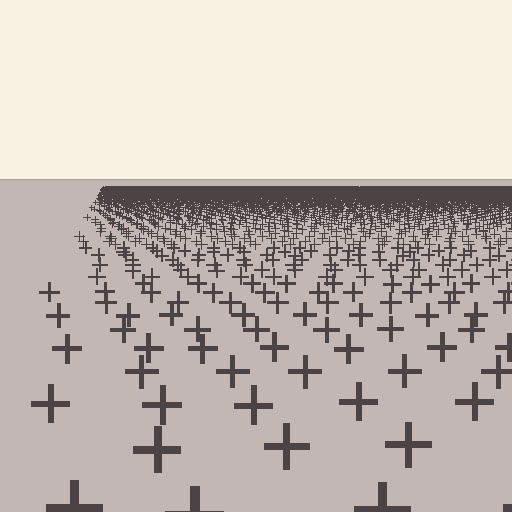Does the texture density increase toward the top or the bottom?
Density increases toward the top.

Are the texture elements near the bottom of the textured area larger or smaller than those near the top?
Larger. Near the bottom, elements are closer to the viewer and appear at a bigger on-screen size.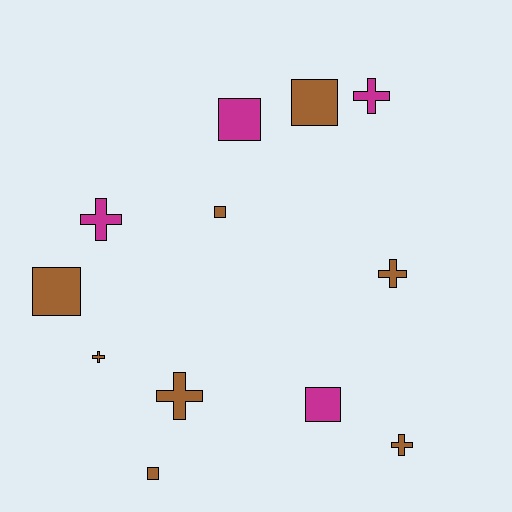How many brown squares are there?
There are 4 brown squares.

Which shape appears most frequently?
Cross, with 6 objects.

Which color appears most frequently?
Brown, with 8 objects.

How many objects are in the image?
There are 12 objects.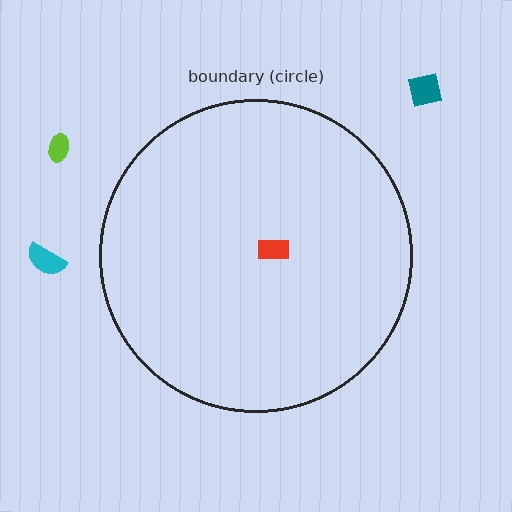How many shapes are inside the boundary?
1 inside, 3 outside.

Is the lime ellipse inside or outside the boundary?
Outside.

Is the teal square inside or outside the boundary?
Outside.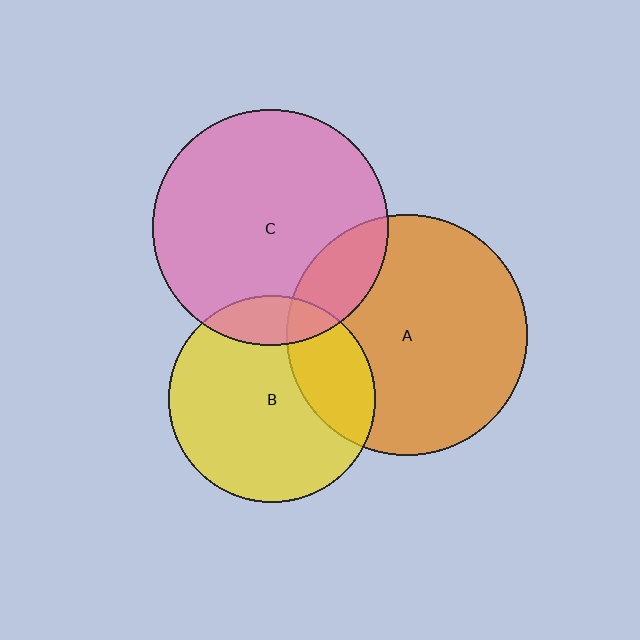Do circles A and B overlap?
Yes.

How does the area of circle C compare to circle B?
Approximately 1.3 times.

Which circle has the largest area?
Circle A (orange).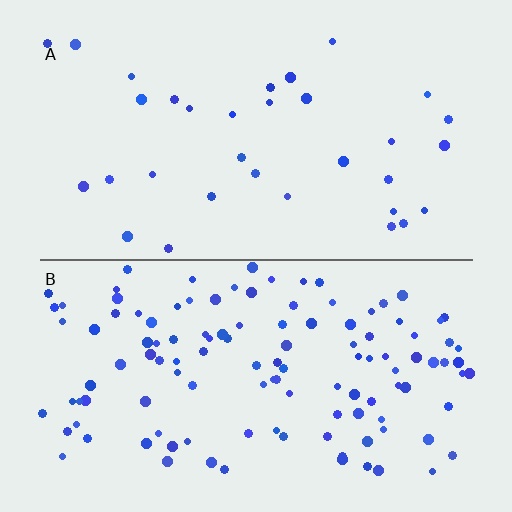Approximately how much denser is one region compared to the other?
Approximately 3.7× — region B over region A.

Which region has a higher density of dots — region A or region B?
B (the bottom).